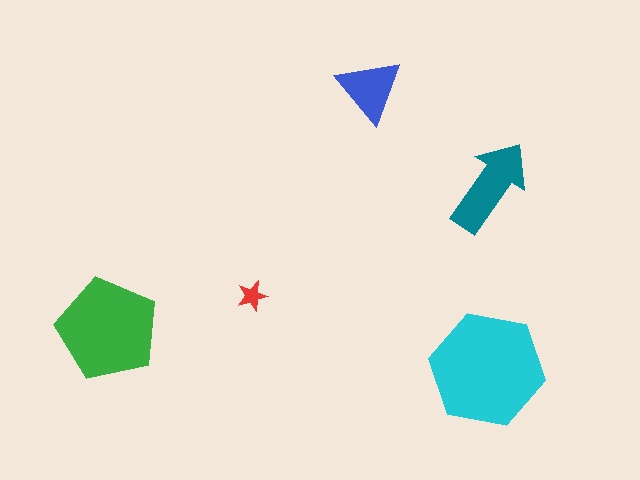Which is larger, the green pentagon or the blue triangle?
The green pentagon.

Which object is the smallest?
The red star.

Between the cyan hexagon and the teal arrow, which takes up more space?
The cyan hexagon.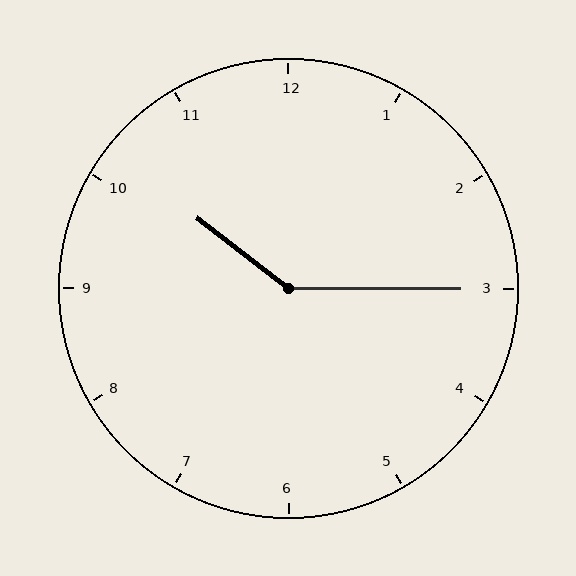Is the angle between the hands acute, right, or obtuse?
It is obtuse.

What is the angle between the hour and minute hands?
Approximately 142 degrees.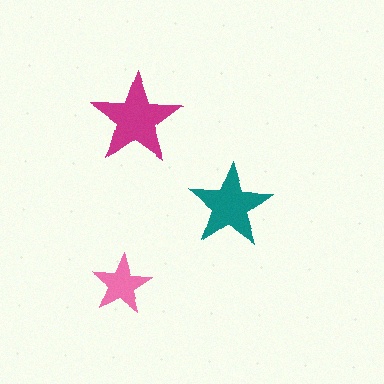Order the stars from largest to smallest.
the magenta one, the teal one, the pink one.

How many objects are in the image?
There are 3 objects in the image.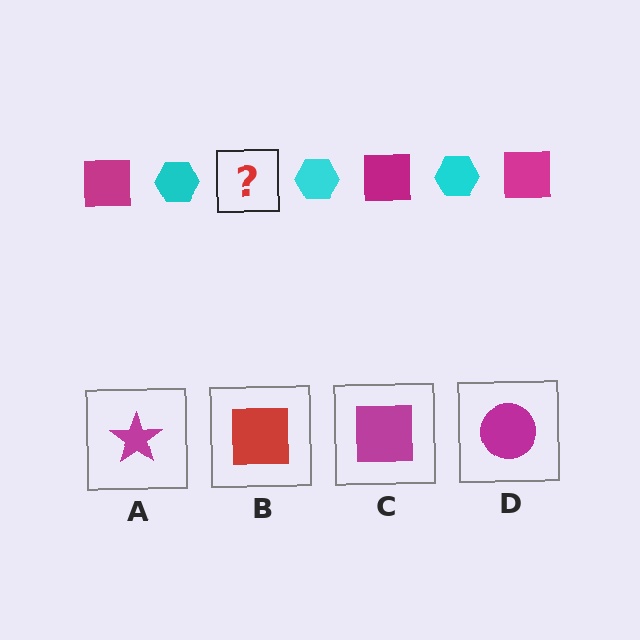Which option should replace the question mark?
Option C.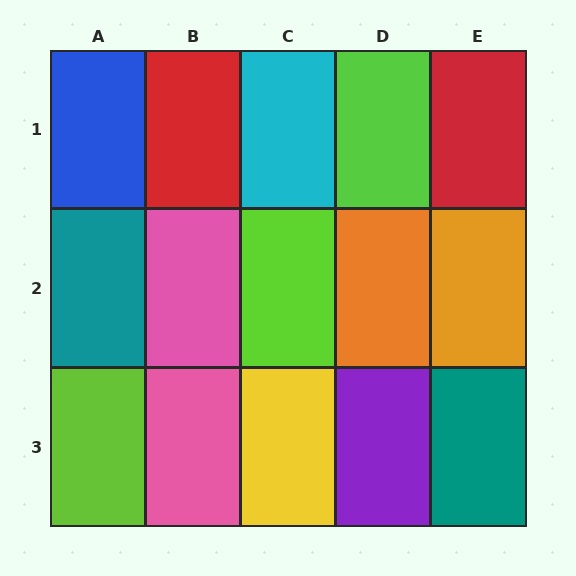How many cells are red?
2 cells are red.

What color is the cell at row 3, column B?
Pink.